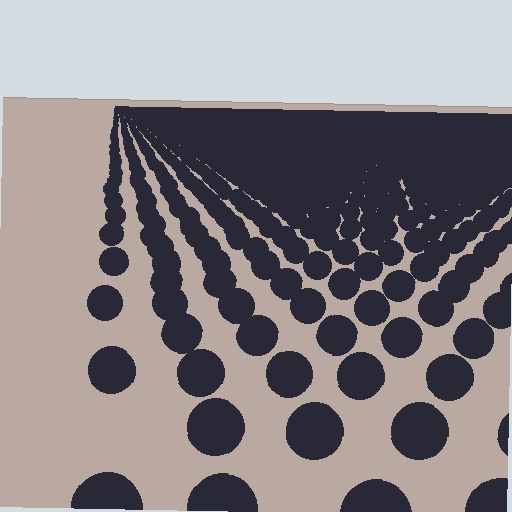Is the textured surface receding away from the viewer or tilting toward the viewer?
The surface is receding away from the viewer. Texture elements get smaller and denser toward the top.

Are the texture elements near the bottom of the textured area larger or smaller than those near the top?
Larger. Near the bottom, elements are closer to the viewer and appear at a bigger on-screen size.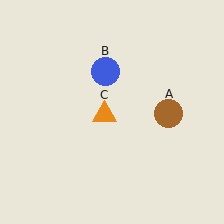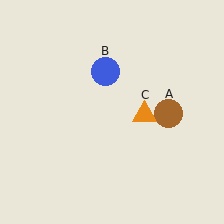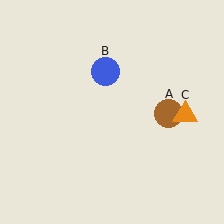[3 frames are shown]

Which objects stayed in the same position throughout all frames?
Brown circle (object A) and blue circle (object B) remained stationary.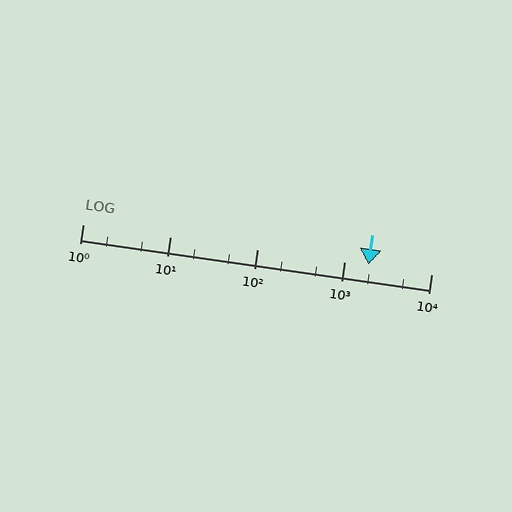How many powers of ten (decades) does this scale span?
The scale spans 4 decades, from 1 to 10000.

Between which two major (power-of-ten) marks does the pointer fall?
The pointer is between 1000 and 10000.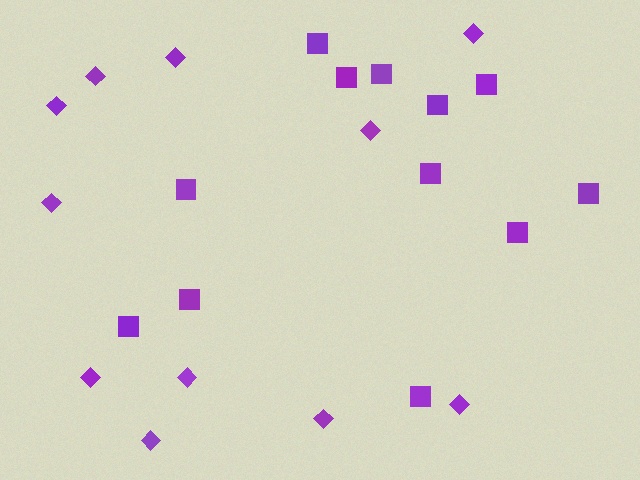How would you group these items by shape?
There are 2 groups: one group of squares (12) and one group of diamonds (11).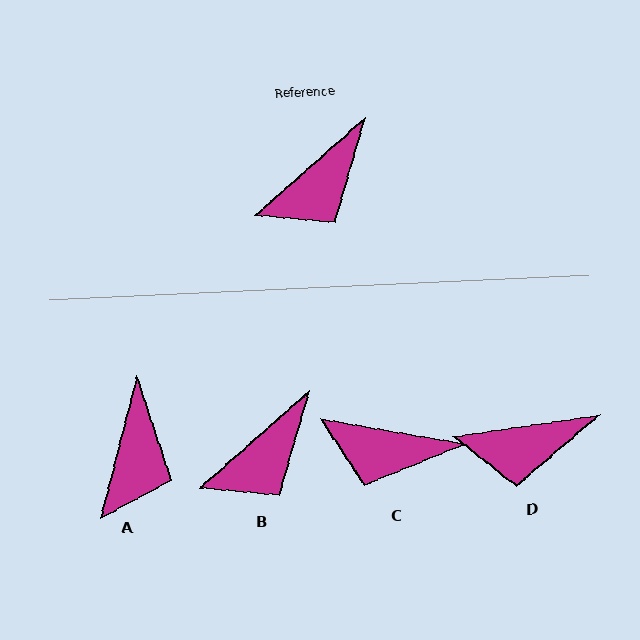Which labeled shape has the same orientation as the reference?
B.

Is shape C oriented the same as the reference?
No, it is off by about 51 degrees.